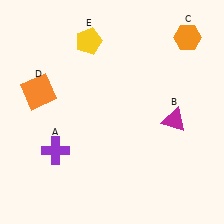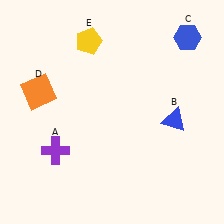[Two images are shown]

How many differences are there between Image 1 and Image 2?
There are 2 differences between the two images.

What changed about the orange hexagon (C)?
In Image 1, C is orange. In Image 2, it changed to blue.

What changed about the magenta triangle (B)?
In Image 1, B is magenta. In Image 2, it changed to blue.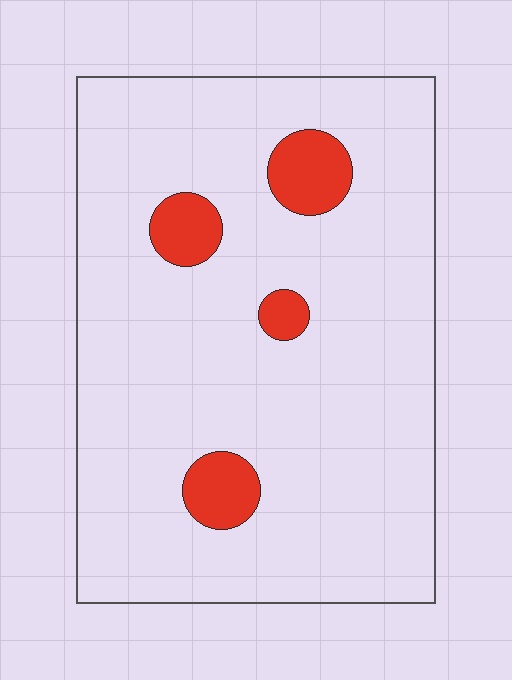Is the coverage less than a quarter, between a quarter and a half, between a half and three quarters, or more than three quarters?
Less than a quarter.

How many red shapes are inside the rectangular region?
4.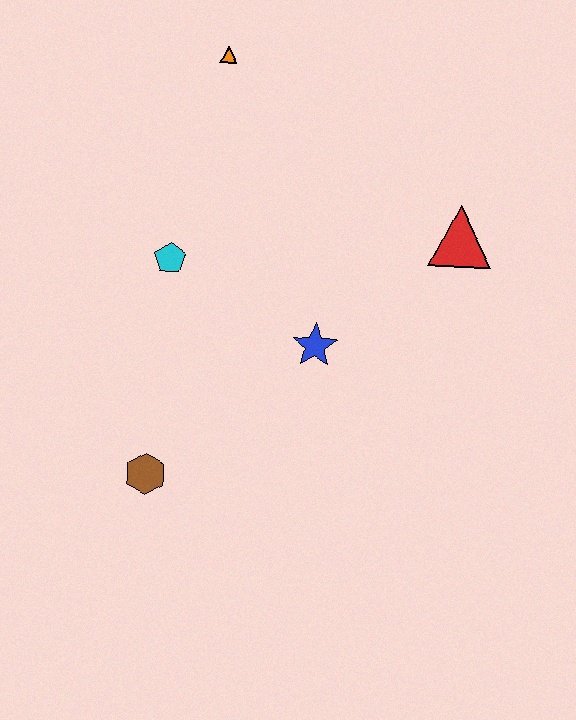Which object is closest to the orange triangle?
The cyan pentagon is closest to the orange triangle.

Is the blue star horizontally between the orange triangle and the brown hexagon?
No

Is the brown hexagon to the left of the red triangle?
Yes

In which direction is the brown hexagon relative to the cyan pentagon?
The brown hexagon is below the cyan pentagon.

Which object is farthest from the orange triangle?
The brown hexagon is farthest from the orange triangle.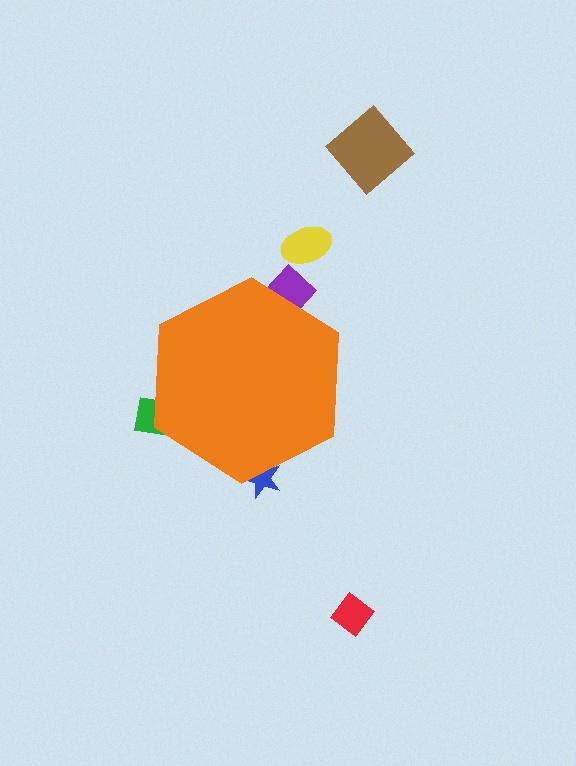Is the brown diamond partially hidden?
No, the brown diamond is fully visible.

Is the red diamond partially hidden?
No, the red diamond is fully visible.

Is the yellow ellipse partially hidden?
No, the yellow ellipse is fully visible.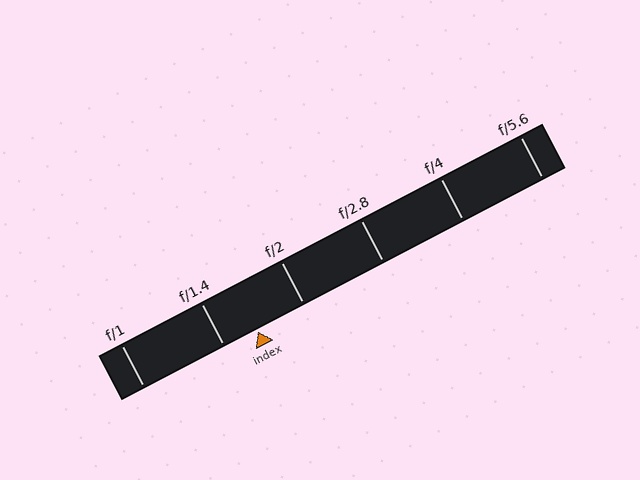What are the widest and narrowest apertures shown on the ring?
The widest aperture shown is f/1 and the narrowest is f/5.6.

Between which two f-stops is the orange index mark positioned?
The index mark is between f/1.4 and f/2.